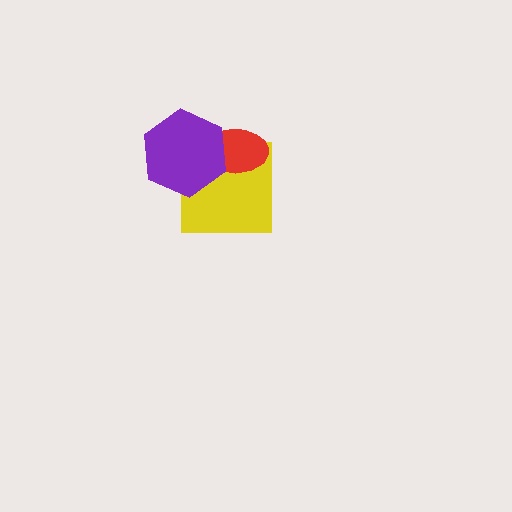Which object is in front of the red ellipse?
The purple hexagon is in front of the red ellipse.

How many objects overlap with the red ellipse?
2 objects overlap with the red ellipse.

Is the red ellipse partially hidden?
Yes, it is partially covered by another shape.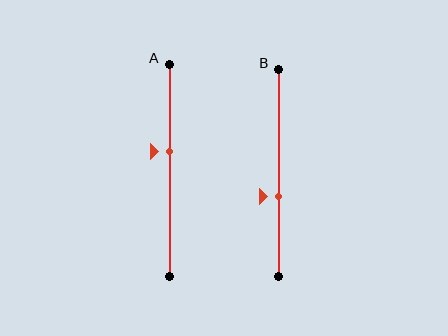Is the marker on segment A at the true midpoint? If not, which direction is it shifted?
No, the marker on segment A is shifted upward by about 9% of the segment length.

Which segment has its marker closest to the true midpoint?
Segment A has its marker closest to the true midpoint.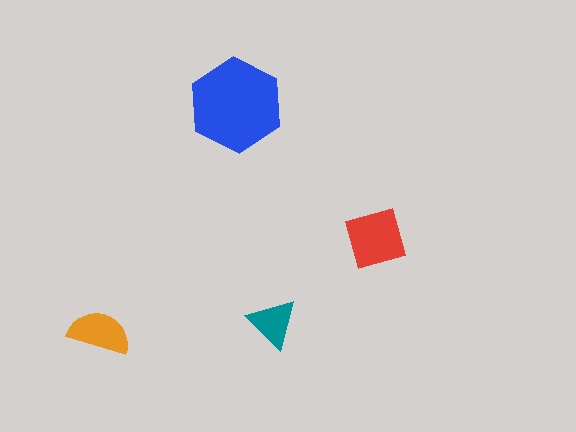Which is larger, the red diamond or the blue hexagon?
The blue hexagon.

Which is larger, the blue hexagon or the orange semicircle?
The blue hexagon.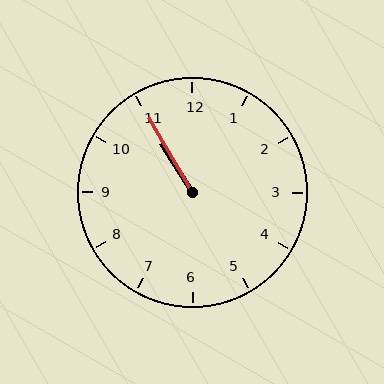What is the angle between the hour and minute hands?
Approximately 2 degrees.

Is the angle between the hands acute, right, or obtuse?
It is acute.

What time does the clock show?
10:55.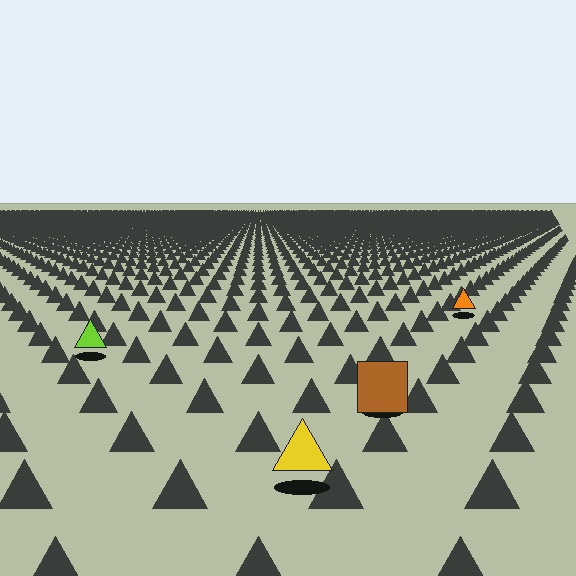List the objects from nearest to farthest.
From nearest to farthest: the yellow triangle, the brown square, the lime triangle, the orange triangle.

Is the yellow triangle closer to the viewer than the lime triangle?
Yes. The yellow triangle is closer — you can tell from the texture gradient: the ground texture is coarser near it.